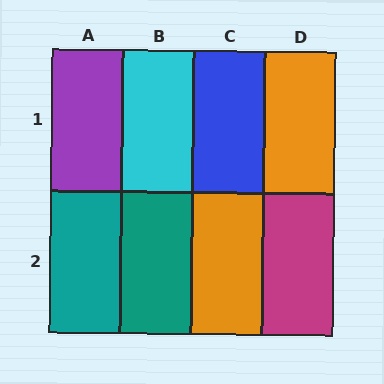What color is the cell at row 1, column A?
Purple.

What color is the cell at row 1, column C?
Blue.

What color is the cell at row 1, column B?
Cyan.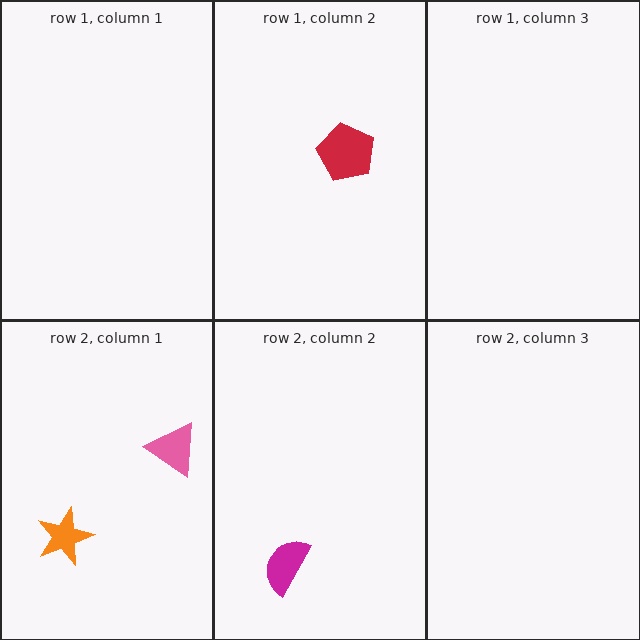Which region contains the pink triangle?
The row 2, column 1 region.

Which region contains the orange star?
The row 2, column 1 region.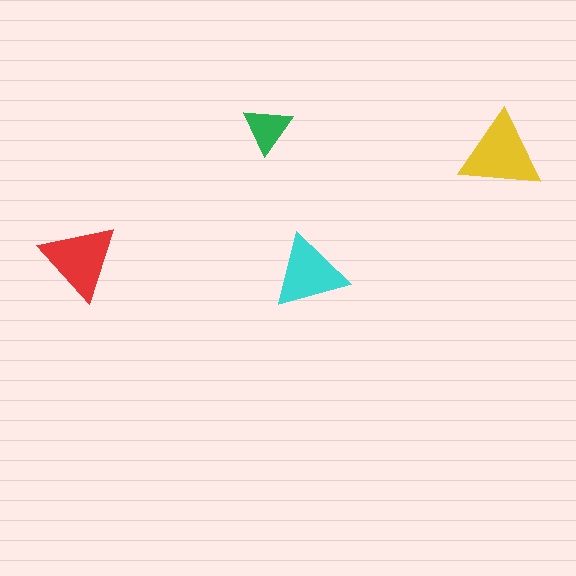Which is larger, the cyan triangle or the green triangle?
The cyan one.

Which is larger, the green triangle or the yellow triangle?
The yellow one.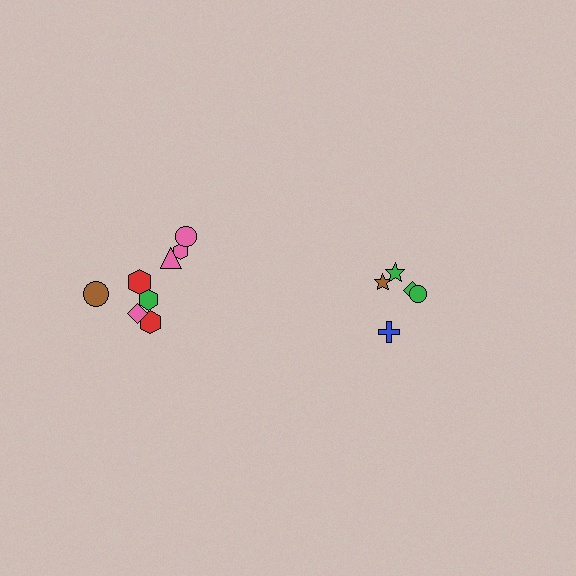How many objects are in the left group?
There are 8 objects.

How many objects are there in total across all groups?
There are 13 objects.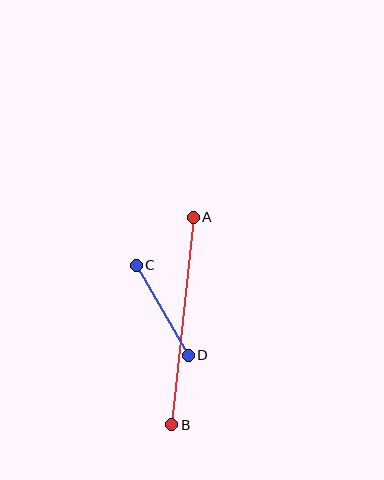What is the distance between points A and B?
The distance is approximately 208 pixels.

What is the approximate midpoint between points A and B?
The midpoint is at approximately (182, 321) pixels.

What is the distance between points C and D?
The distance is approximately 104 pixels.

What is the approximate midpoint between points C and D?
The midpoint is at approximately (162, 310) pixels.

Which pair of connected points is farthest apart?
Points A and B are farthest apart.